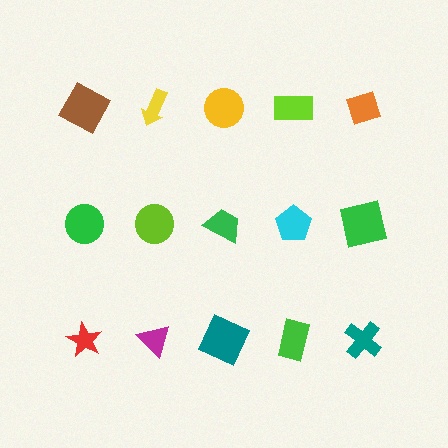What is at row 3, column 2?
A magenta triangle.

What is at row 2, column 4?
A cyan pentagon.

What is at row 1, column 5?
An orange diamond.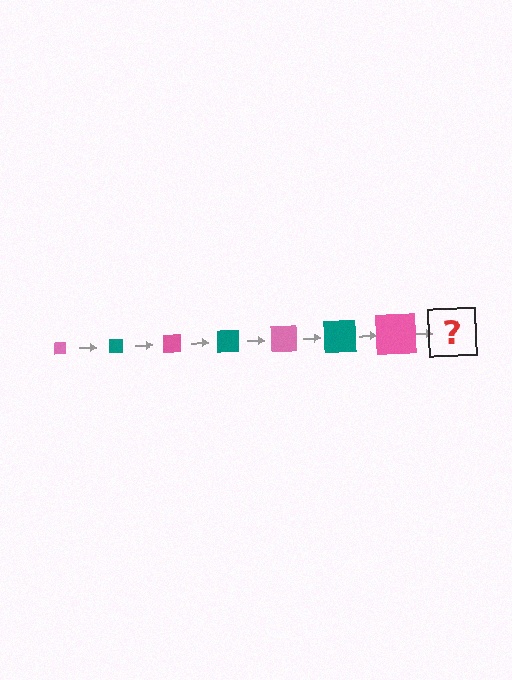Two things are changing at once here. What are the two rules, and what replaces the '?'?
The two rules are that the square grows larger each step and the color cycles through pink and teal. The '?' should be a teal square, larger than the previous one.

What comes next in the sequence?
The next element should be a teal square, larger than the previous one.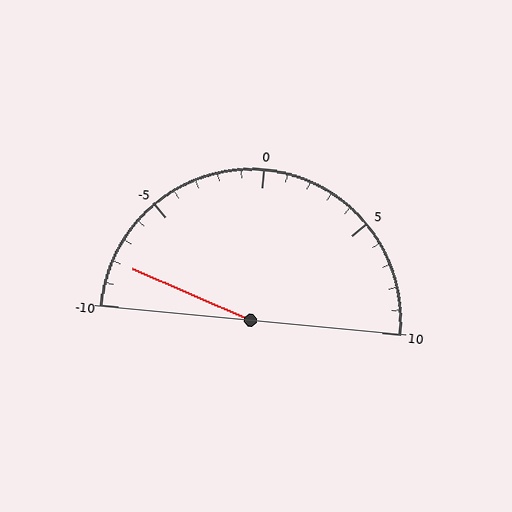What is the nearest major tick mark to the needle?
The nearest major tick mark is -10.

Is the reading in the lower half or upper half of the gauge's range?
The reading is in the lower half of the range (-10 to 10).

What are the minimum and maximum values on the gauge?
The gauge ranges from -10 to 10.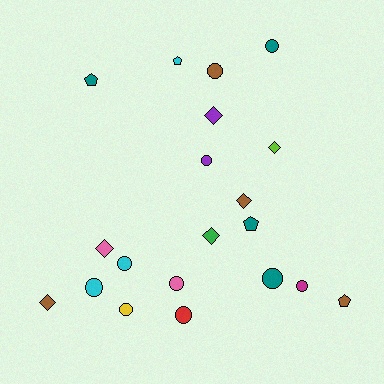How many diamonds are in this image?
There are 6 diamonds.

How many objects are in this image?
There are 20 objects.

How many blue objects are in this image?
There are no blue objects.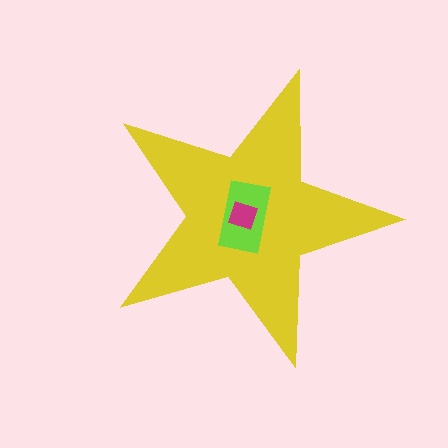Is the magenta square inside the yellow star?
Yes.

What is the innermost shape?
The magenta square.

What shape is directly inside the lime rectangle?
The magenta square.